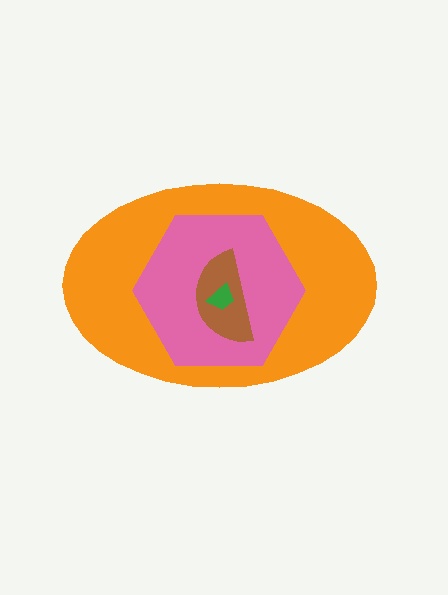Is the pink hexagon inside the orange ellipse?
Yes.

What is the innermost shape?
The green trapezoid.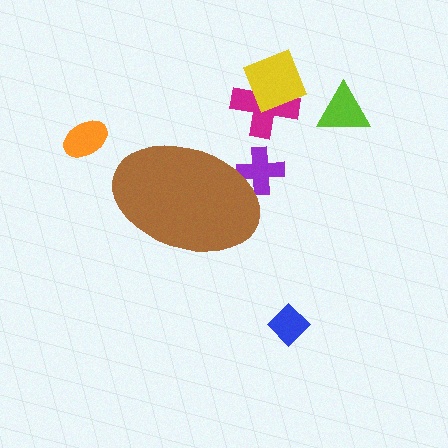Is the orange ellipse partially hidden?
No, the orange ellipse is fully visible.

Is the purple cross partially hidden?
Yes, the purple cross is partially hidden behind the brown ellipse.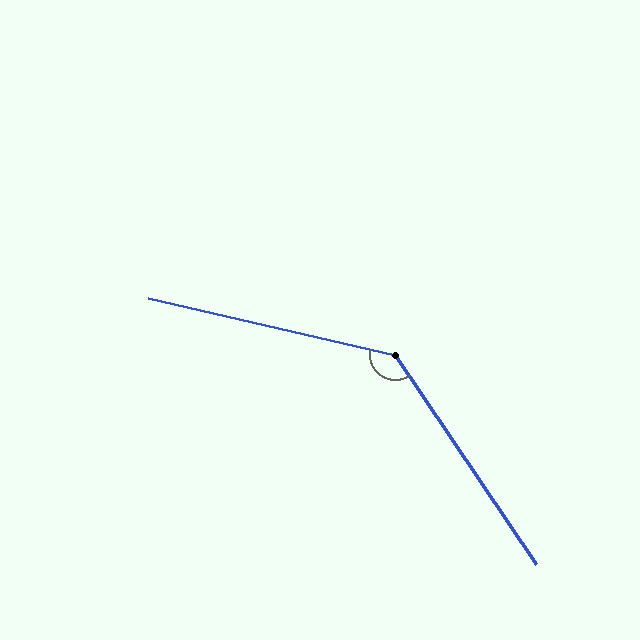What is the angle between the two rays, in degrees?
Approximately 137 degrees.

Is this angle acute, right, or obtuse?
It is obtuse.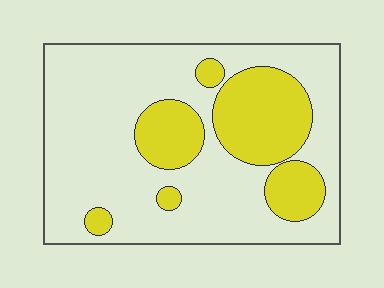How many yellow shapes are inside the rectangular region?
6.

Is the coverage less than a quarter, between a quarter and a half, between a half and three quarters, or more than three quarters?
Between a quarter and a half.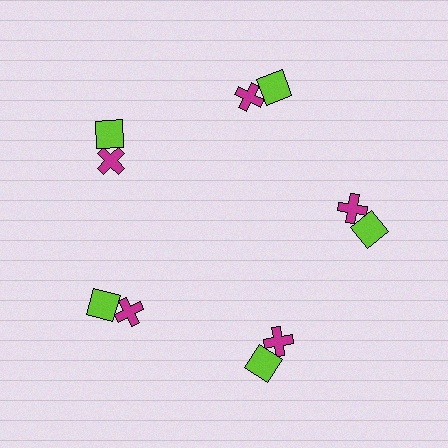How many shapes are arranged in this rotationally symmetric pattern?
There are 10 shapes, arranged in 5 groups of 2.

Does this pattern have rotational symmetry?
Yes, this pattern has 5-fold rotational symmetry. It looks the same after rotating 72 degrees around the center.